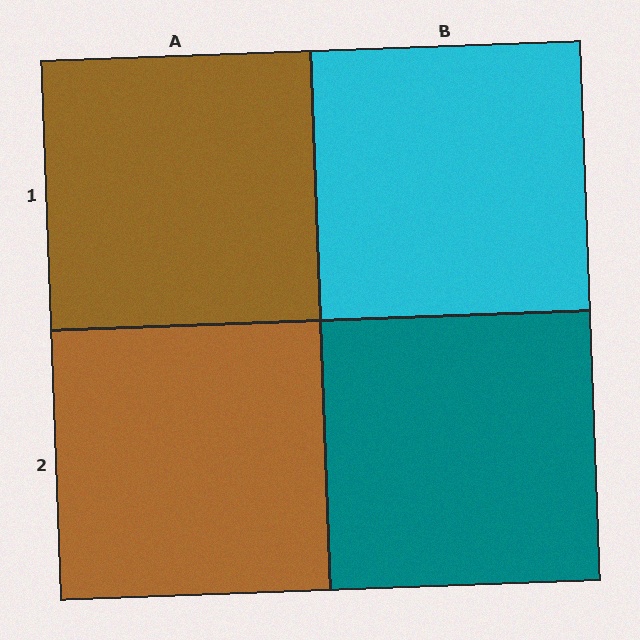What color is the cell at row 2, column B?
Teal.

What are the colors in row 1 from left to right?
Brown, cyan.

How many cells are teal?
1 cell is teal.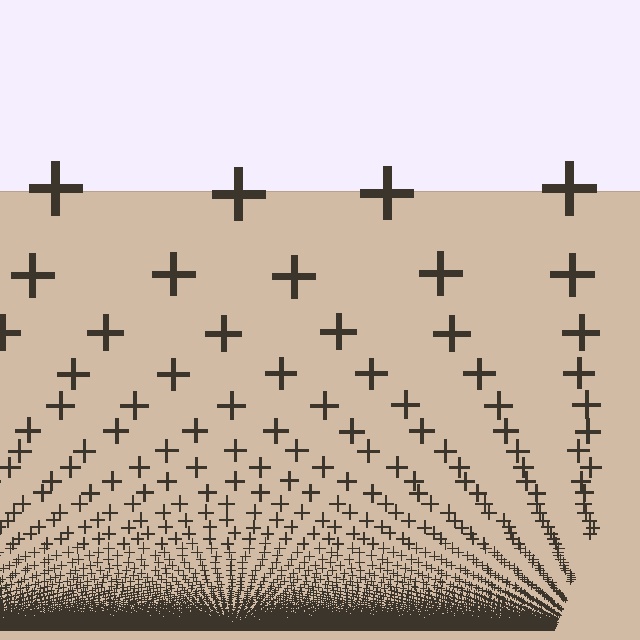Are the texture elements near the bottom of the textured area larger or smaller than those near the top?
Smaller. The gradient is inverted — elements near the bottom are smaller and denser.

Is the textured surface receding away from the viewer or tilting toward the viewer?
The surface appears to tilt toward the viewer. Texture elements get larger and sparser toward the top.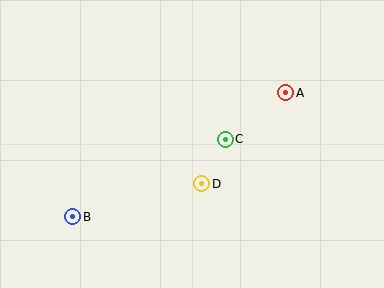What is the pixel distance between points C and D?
The distance between C and D is 50 pixels.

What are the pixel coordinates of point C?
Point C is at (225, 139).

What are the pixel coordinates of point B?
Point B is at (73, 217).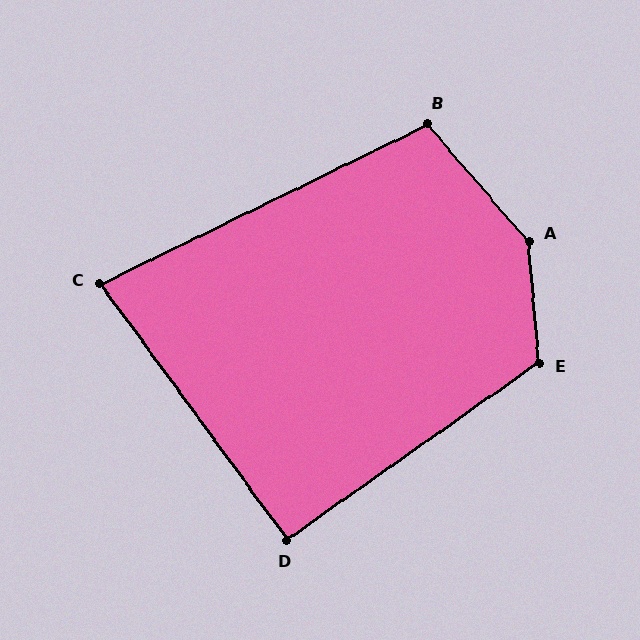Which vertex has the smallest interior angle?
C, at approximately 80 degrees.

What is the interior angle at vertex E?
Approximately 120 degrees (obtuse).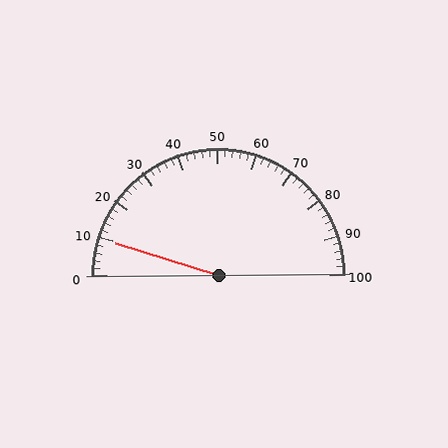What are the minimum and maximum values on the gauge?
The gauge ranges from 0 to 100.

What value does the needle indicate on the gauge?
The needle indicates approximately 10.